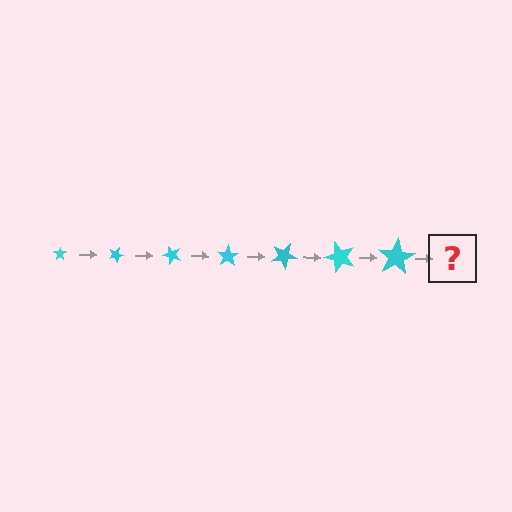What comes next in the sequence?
The next element should be a star, larger than the previous one and rotated 175 degrees from the start.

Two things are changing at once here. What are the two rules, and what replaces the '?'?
The two rules are that the star grows larger each step and it rotates 25 degrees each step. The '?' should be a star, larger than the previous one and rotated 175 degrees from the start.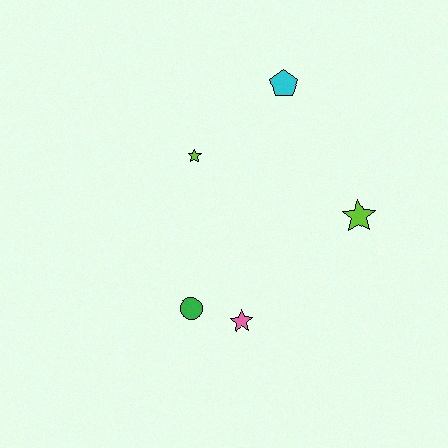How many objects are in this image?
There are 5 objects.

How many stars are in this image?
There are 3 stars.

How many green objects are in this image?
There is 1 green object.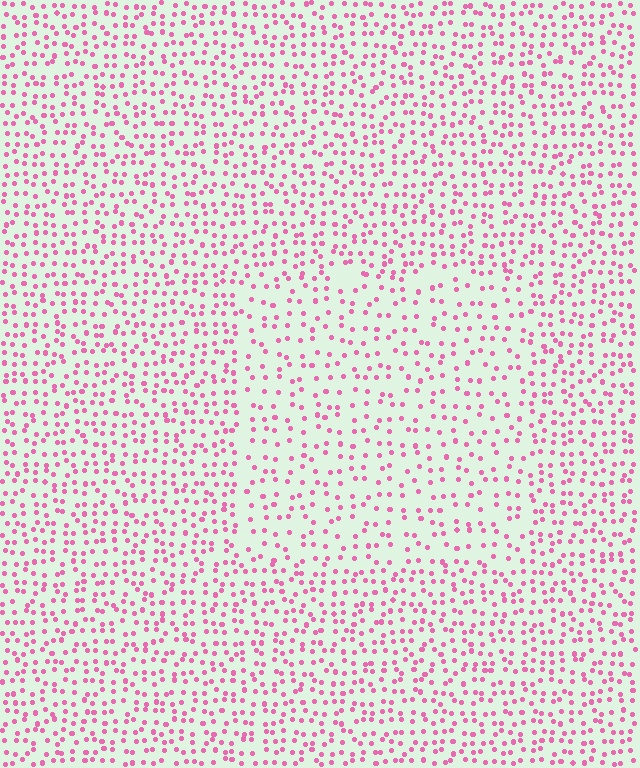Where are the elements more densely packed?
The elements are more densely packed outside the rectangle boundary.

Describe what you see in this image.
The image contains small pink elements arranged at two different densities. A rectangle-shaped region is visible where the elements are less densely packed than the surrounding area.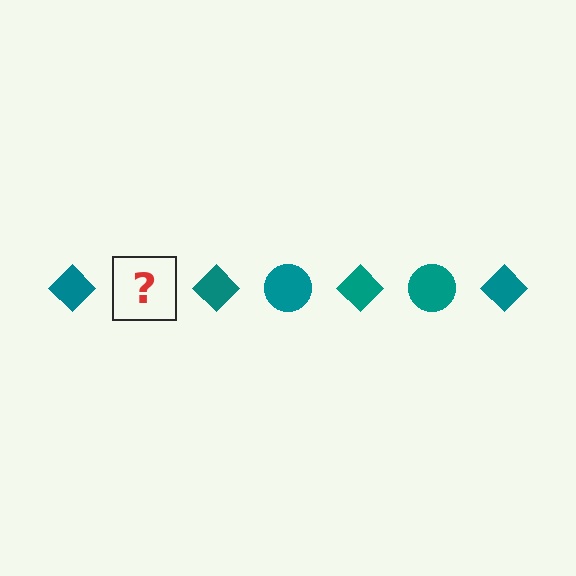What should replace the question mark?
The question mark should be replaced with a teal circle.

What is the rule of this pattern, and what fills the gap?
The rule is that the pattern cycles through diamond, circle shapes in teal. The gap should be filled with a teal circle.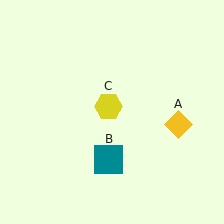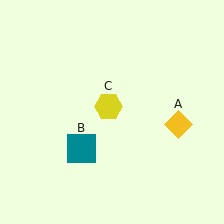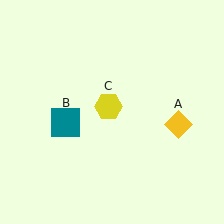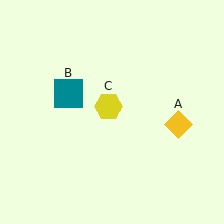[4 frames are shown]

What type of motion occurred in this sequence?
The teal square (object B) rotated clockwise around the center of the scene.